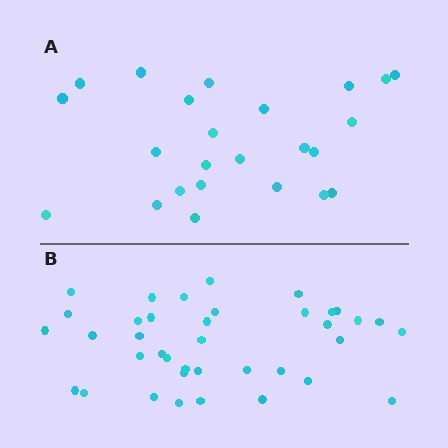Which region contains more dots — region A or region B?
Region B (the bottom region) has more dots.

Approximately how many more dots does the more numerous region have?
Region B has approximately 15 more dots than region A.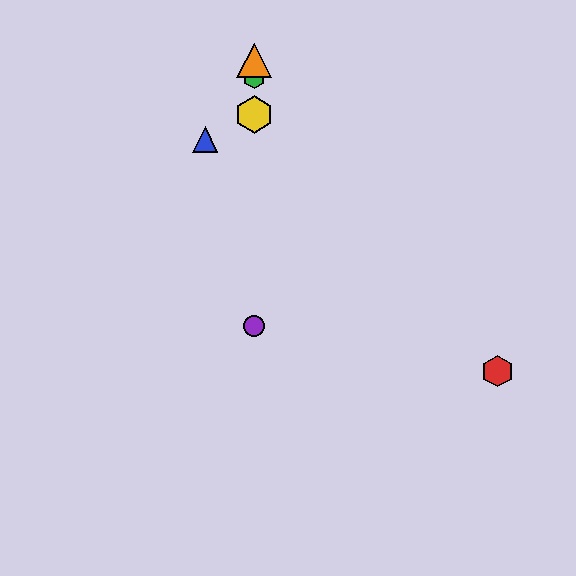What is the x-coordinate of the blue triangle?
The blue triangle is at x≈205.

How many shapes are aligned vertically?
4 shapes (the green hexagon, the yellow hexagon, the purple circle, the orange triangle) are aligned vertically.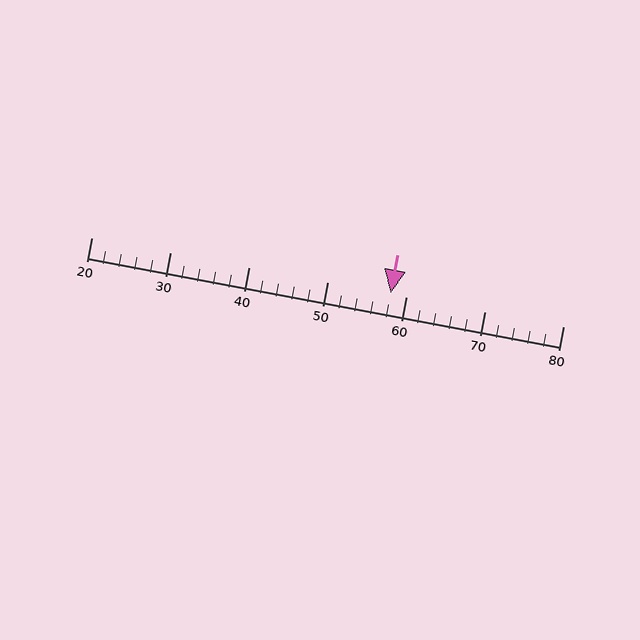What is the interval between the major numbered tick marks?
The major tick marks are spaced 10 units apart.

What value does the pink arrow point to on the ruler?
The pink arrow points to approximately 58.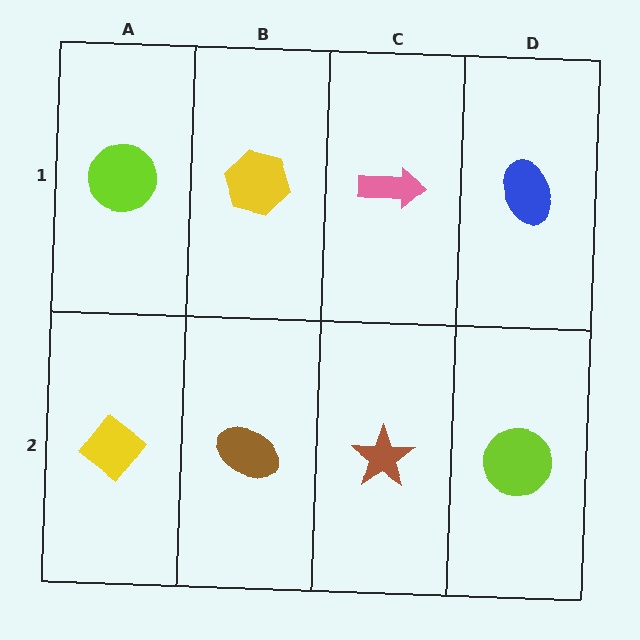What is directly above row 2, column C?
A pink arrow.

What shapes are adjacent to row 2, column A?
A lime circle (row 1, column A), a brown ellipse (row 2, column B).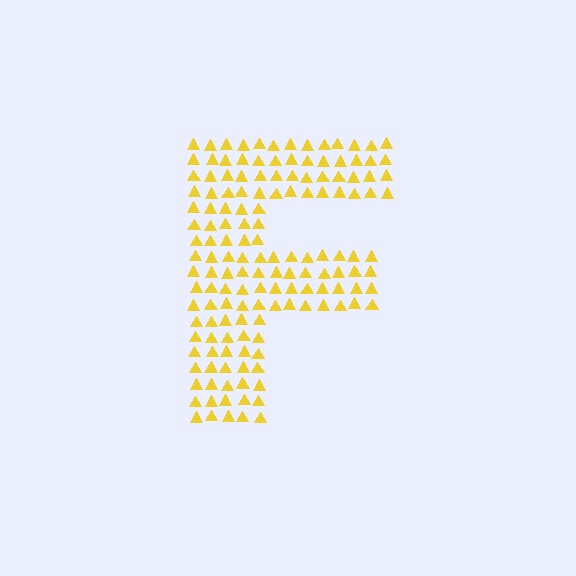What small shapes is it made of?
It is made of small triangles.